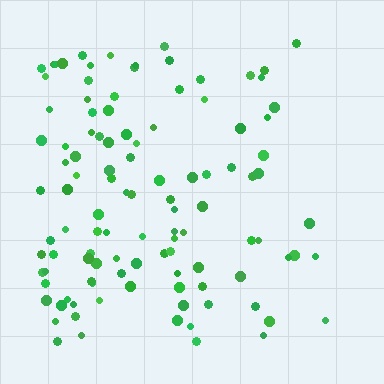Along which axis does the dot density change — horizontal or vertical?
Horizontal.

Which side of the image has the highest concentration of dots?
The left.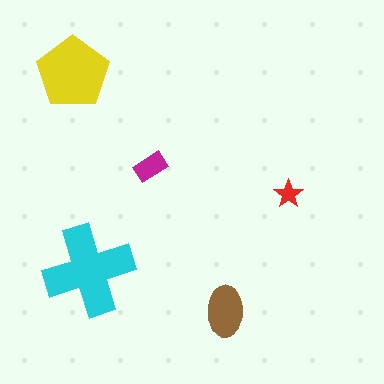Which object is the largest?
The cyan cross.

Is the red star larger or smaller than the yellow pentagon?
Smaller.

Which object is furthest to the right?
The red star is rightmost.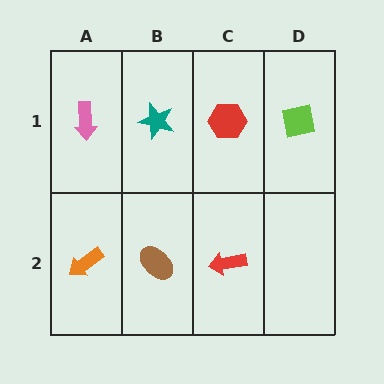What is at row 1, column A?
A pink arrow.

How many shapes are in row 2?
3 shapes.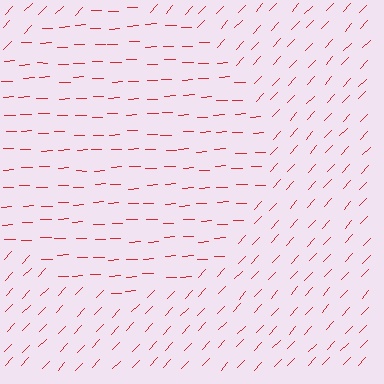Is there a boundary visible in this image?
Yes, there is a texture boundary formed by a change in line orientation.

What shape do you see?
I see a circle.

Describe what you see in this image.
The image is filled with small red line segments. A circle region in the image has lines oriented differently from the surrounding lines, creating a visible texture boundary.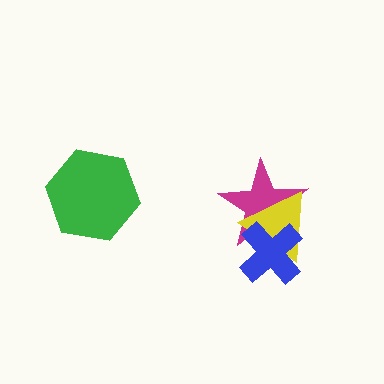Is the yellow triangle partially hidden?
Yes, it is partially covered by another shape.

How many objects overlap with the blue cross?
2 objects overlap with the blue cross.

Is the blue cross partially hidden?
No, no other shape covers it.